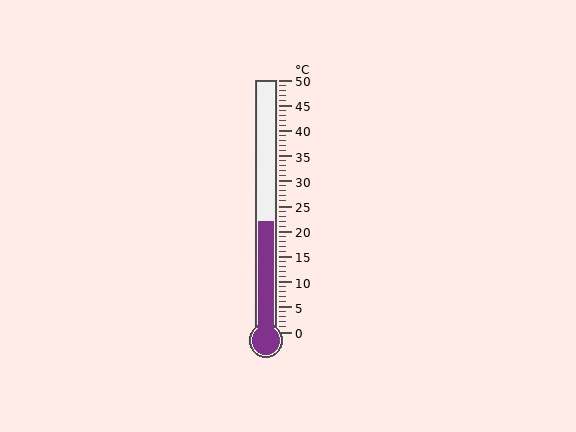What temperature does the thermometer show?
The thermometer shows approximately 22°C.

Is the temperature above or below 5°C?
The temperature is above 5°C.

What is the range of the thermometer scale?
The thermometer scale ranges from 0°C to 50°C.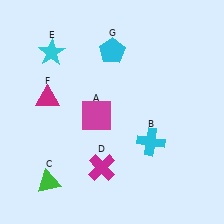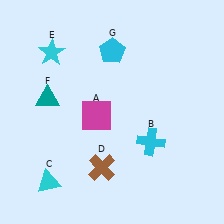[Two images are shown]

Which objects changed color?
C changed from green to cyan. D changed from magenta to brown. F changed from magenta to teal.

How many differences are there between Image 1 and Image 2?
There are 3 differences between the two images.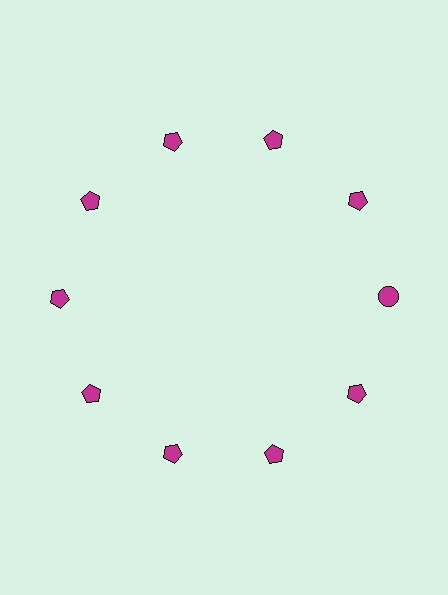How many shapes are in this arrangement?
There are 10 shapes arranged in a ring pattern.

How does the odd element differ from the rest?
It has a different shape: circle instead of pentagon.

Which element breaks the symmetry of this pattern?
The magenta circle at roughly the 3 o'clock position breaks the symmetry. All other shapes are magenta pentagons.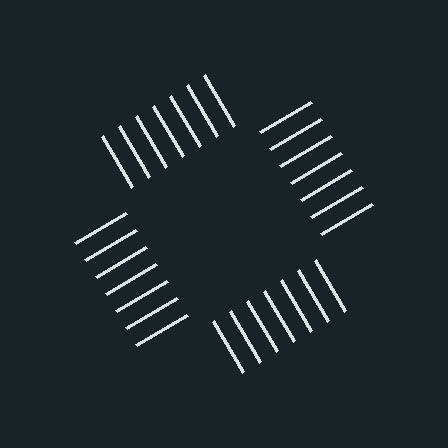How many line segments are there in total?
28 — 7 along each of the 4 edges.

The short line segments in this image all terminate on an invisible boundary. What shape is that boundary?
An illusory square — the line segments terminate on its edges but no continuous stroke is drawn.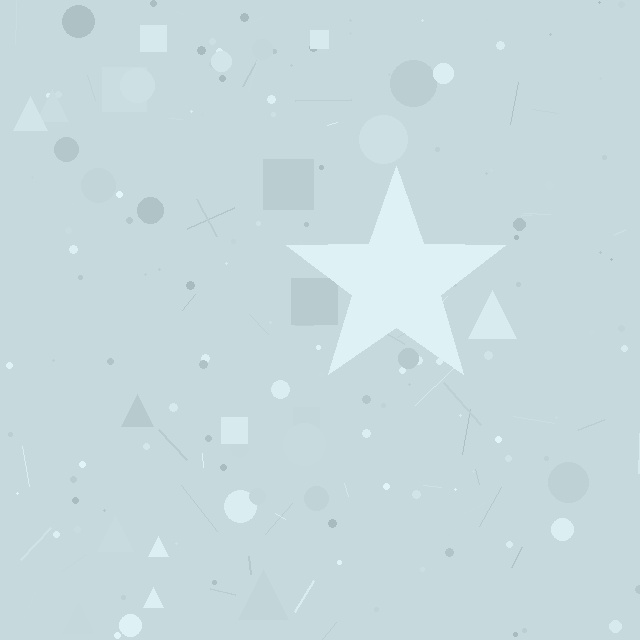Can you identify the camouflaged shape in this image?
The camouflaged shape is a star.